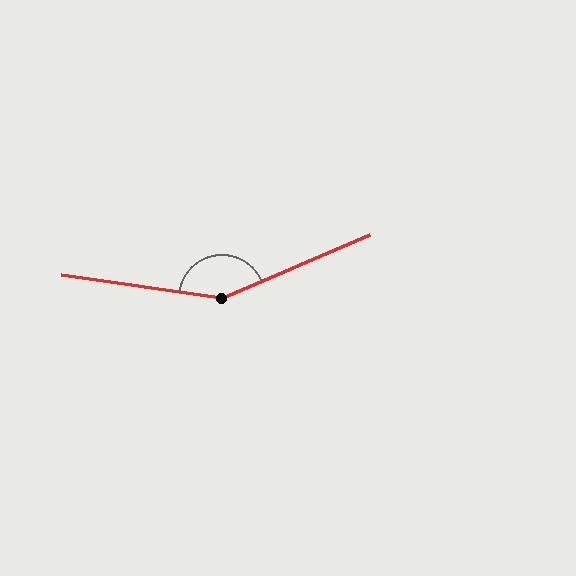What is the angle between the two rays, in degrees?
Approximately 149 degrees.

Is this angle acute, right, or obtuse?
It is obtuse.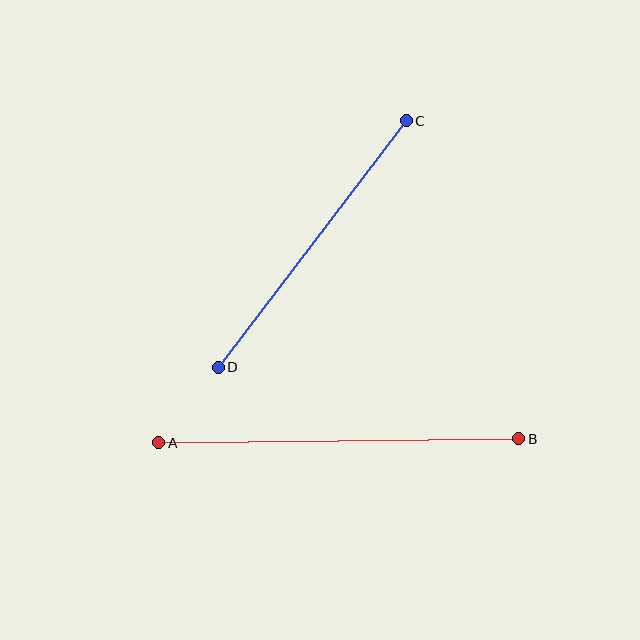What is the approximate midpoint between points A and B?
The midpoint is at approximately (339, 441) pixels.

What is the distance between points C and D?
The distance is approximately 310 pixels.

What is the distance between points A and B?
The distance is approximately 360 pixels.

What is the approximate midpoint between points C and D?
The midpoint is at approximately (312, 244) pixels.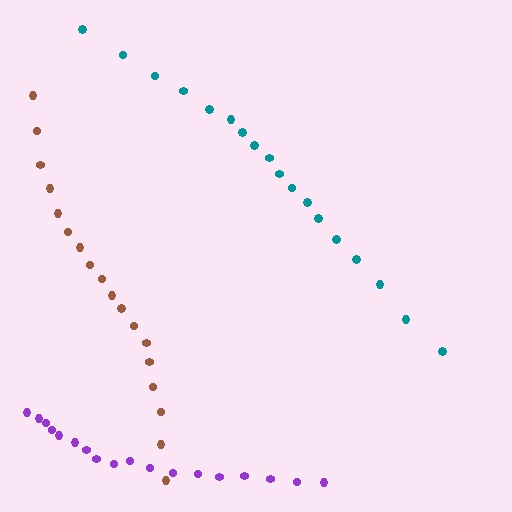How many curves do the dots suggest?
There are 3 distinct paths.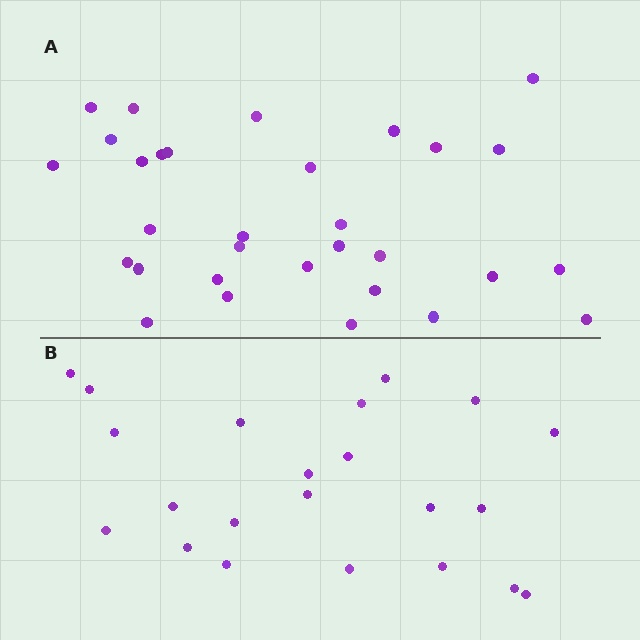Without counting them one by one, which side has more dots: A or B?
Region A (the top region) has more dots.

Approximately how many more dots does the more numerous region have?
Region A has roughly 8 or so more dots than region B.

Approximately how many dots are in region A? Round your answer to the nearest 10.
About 30 dots. (The exact count is 31, which rounds to 30.)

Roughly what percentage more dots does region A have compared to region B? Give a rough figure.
About 40% more.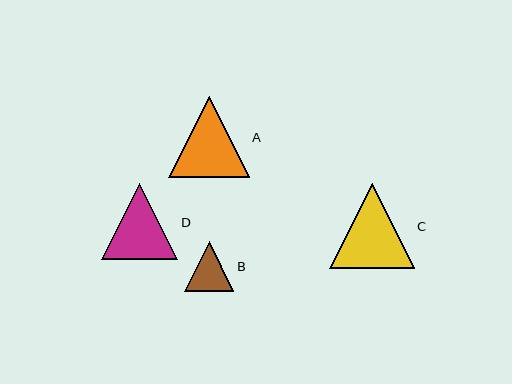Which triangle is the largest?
Triangle C is the largest with a size of approximately 85 pixels.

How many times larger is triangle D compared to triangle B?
Triangle D is approximately 1.5 times the size of triangle B.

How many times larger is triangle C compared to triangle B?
Triangle C is approximately 1.7 times the size of triangle B.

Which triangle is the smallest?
Triangle B is the smallest with a size of approximately 49 pixels.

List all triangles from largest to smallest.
From largest to smallest: C, A, D, B.